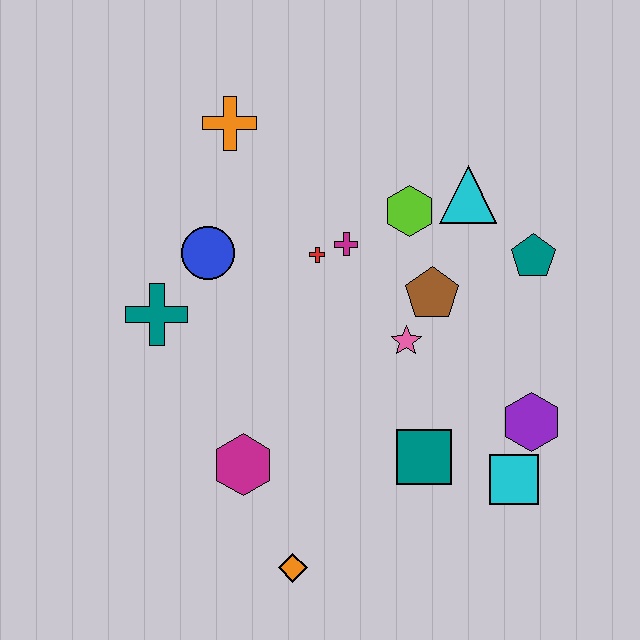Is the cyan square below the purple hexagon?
Yes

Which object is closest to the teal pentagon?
The cyan triangle is closest to the teal pentagon.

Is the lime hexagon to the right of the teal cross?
Yes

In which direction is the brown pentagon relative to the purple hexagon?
The brown pentagon is above the purple hexagon.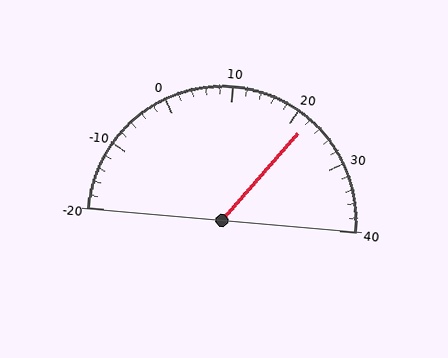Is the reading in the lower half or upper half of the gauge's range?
The reading is in the upper half of the range (-20 to 40).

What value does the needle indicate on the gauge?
The needle indicates approximately 22.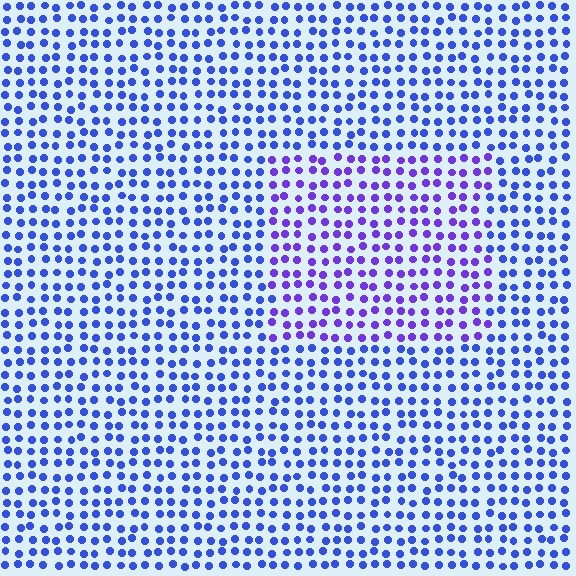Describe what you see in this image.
The image is filled with small blue elements in a uniform arrangement. A rectangle-shaped region is visible where the elements are tinted to a slightly different hue, forming a subtle color boundary.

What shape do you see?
I see a rectangle.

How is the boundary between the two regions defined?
The boundary is defined purely by a slight shift in hue (about 32 degrees). Spacing, size, and orientation are identical on both sides.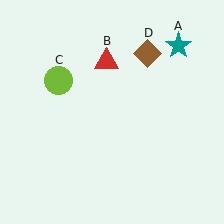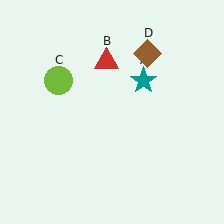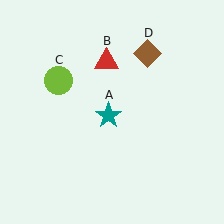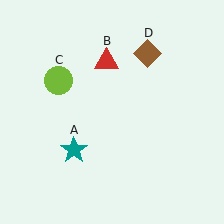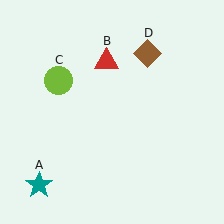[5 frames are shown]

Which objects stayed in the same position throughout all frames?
Red triangle (object B) and lime circle (object C) and brown diamond (object D) remained stationary.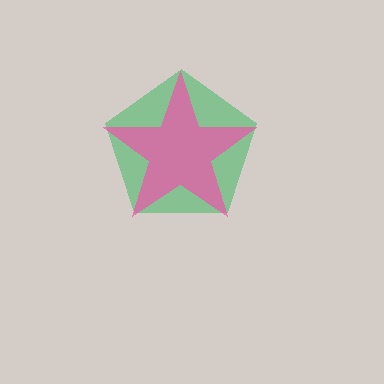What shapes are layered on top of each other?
The layered shapes are: a green pentagon, a pink star.